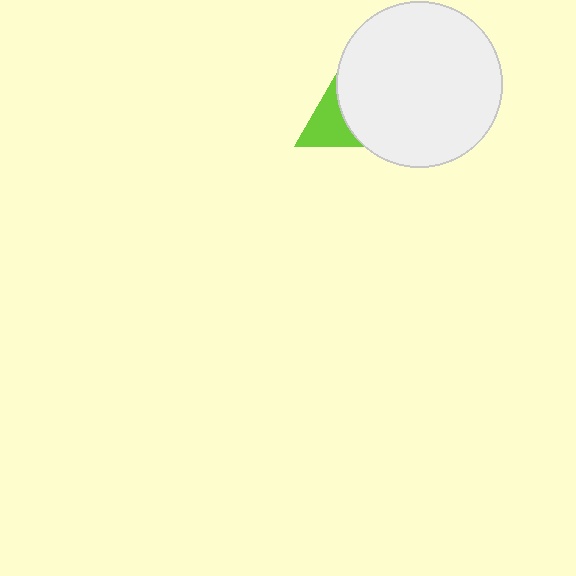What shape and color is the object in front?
The object in front is a white circle.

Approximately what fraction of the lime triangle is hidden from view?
Roughly 51% of the lime triangle is hidden behind the white circle.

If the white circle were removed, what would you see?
You would see the complete lime triangle.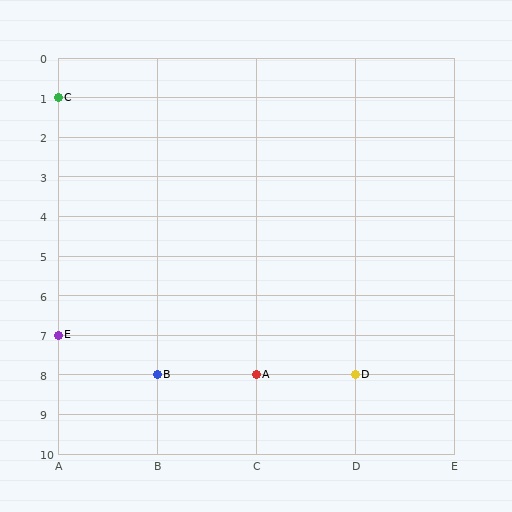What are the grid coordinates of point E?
Point E is at grid coordinates (A, 7).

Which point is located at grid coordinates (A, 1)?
Point C is at (A, 1).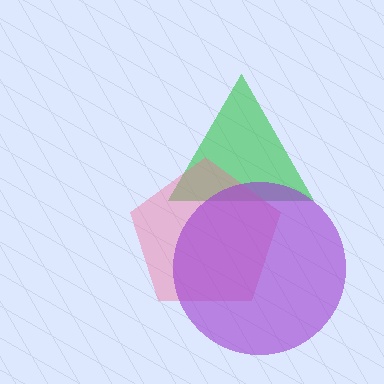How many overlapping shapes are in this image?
There are 3 overlapping shapes in the image.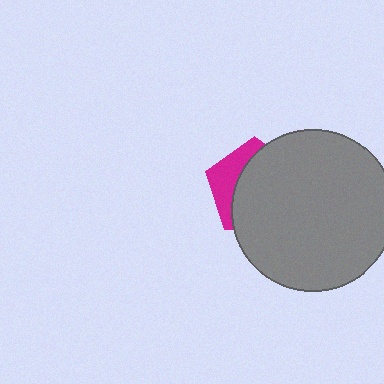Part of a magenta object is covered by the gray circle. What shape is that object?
It is a pentagon.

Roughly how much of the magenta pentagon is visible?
A small part of it is visible (roughly 30%).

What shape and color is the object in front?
The object in front is a gray circle.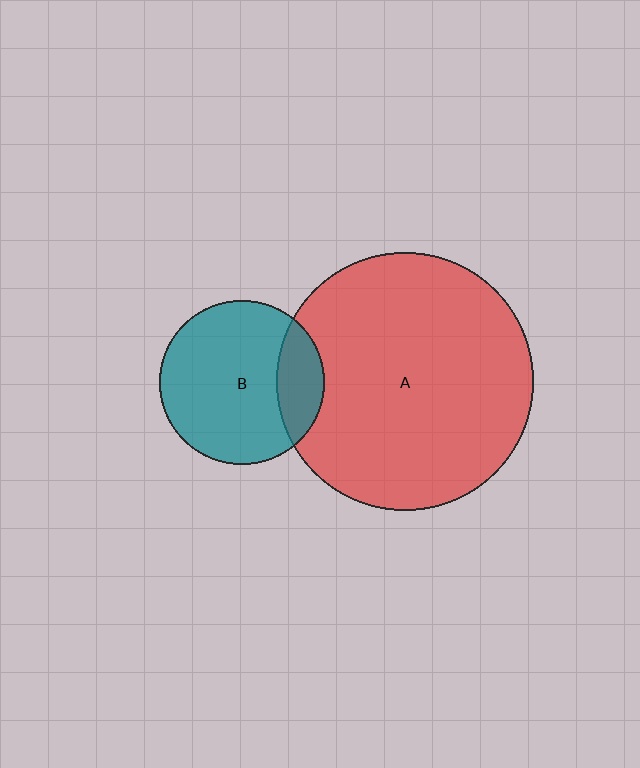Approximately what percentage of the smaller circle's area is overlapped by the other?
Approximately 20%.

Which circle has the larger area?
Circle A (red).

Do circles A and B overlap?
Yes.